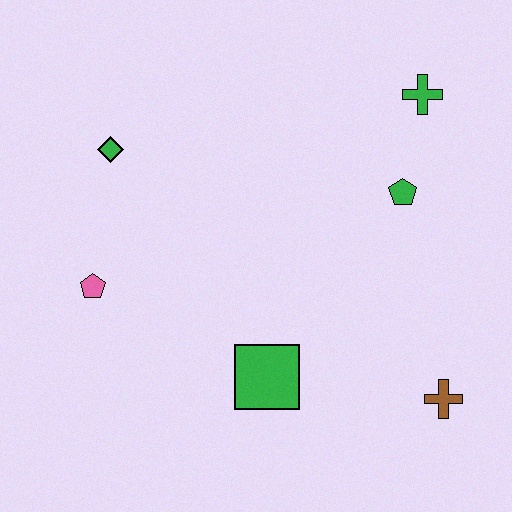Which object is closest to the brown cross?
The green square is closest to the brown cross.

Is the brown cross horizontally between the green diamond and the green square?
No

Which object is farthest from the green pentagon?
The pink pentagon is farthest from the green pentagon.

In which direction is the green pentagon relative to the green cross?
The green pentagon is below the green cross.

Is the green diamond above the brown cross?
Yes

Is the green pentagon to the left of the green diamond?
No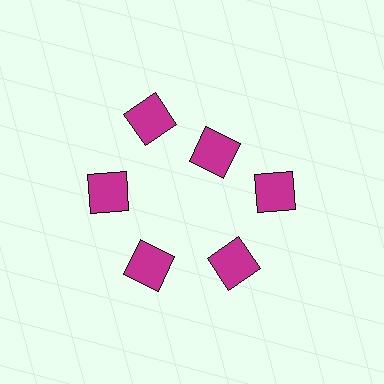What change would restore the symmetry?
The symmetry would be restored by moving it outward, back onto the ring so that all 6 squares sit at equal angles and equal distance from the center.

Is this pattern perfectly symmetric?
No. The 6 magenta squares are arranged in a ring, but one element near the 1 o'clock position is pulled inward toward the center, breaking the 6-fold rotational symmetry.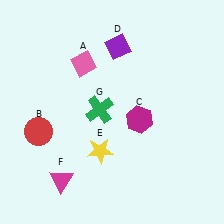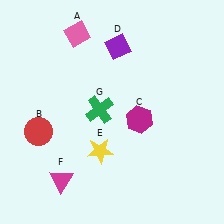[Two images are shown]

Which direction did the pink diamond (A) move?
The pink diamond (A) moved up.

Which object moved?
The pink diamond (A) moved up.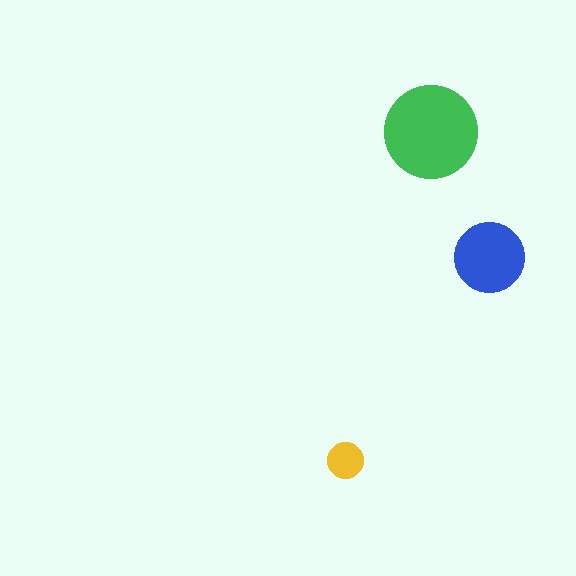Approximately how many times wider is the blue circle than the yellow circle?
About 2 times wider.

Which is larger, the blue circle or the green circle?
The green one.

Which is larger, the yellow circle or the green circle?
The green one.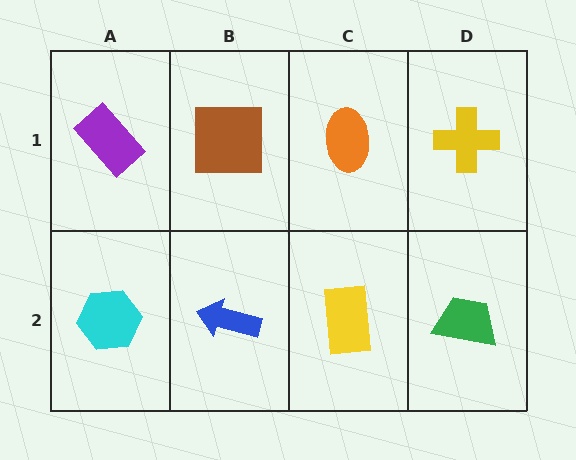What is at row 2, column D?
A green trapezoid.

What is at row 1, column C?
An orange ellipse.